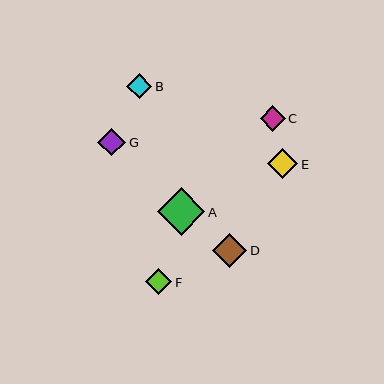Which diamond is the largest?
Diamond A is the largest with a size of approximately 48 pixels.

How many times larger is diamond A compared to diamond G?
Diamond A is approximately 1.7 times the size of diamond G.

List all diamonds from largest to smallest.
From largest to smallest: A, D, E, G, F, C, B.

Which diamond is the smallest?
Diamond B is the smallest with a size of approximately 25 pixels.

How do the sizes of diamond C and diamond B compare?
Diamond C and diamond B are approximately the same size.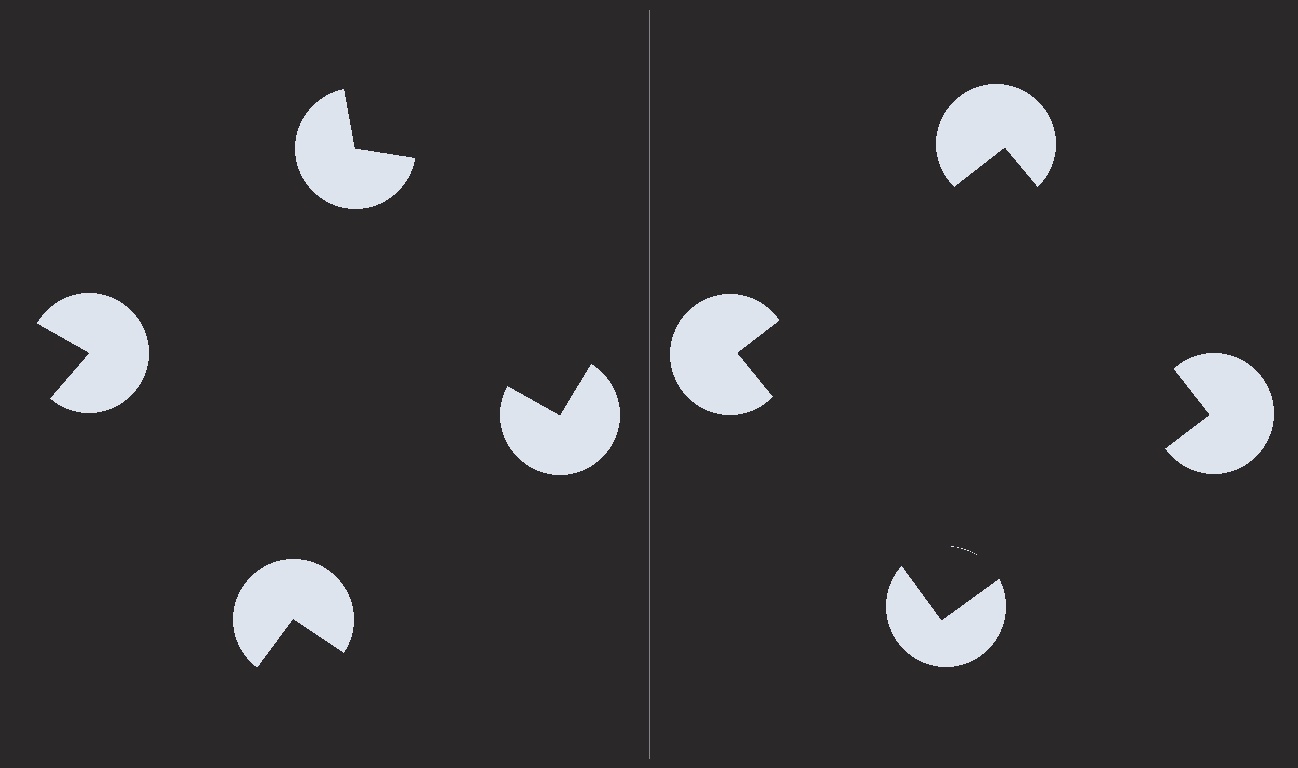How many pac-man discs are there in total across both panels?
8 — 4 on each side.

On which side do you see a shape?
An illusory square appears on the right side. On the left side the wedge cuts are rotated, so no coherent shape forms.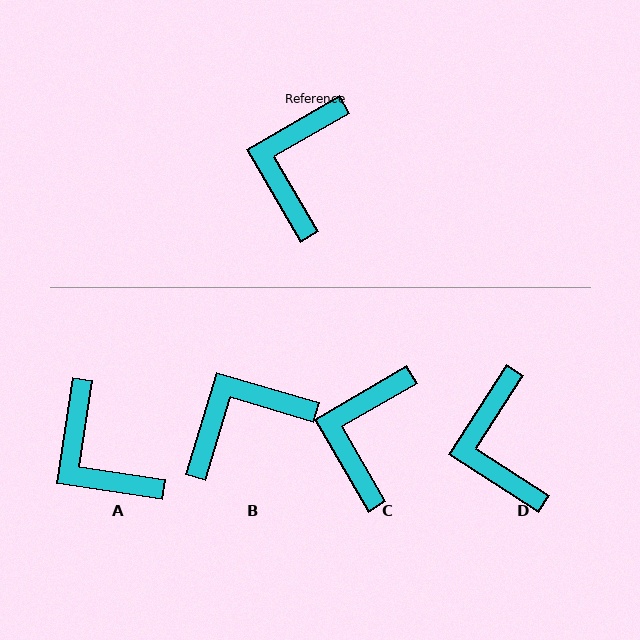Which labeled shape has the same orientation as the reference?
C.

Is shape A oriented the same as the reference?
No, it is off by about 51 degrees.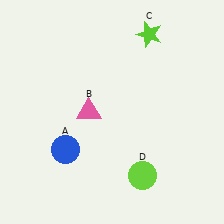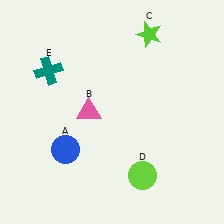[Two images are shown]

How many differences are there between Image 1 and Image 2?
There is 1 difference between the two images.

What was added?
A teal cross (E) was added in Image 2.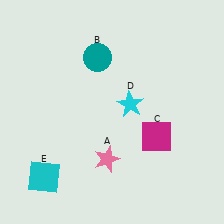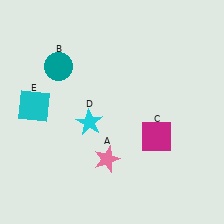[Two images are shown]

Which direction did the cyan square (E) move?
The cyan square (E) moved up.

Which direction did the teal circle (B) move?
The teal circle (B) moved left.